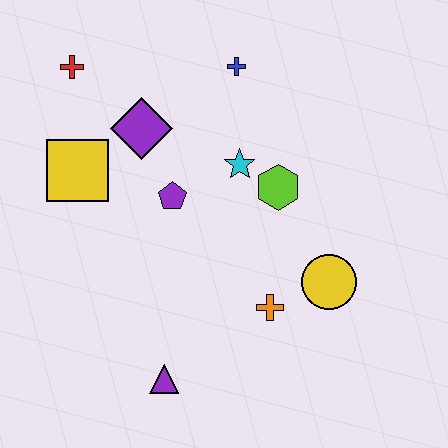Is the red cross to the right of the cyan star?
No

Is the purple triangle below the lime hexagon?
Yes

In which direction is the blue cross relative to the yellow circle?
The blue cross is above the yellow circle.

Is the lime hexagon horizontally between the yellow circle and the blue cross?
Yes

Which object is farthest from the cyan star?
The purple triangle is farthest from the cyan star.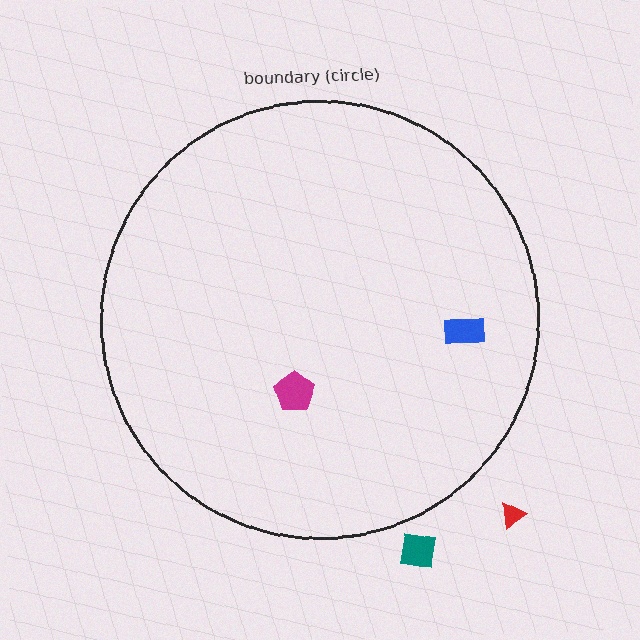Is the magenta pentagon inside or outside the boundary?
Inside.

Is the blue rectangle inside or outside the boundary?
Inside.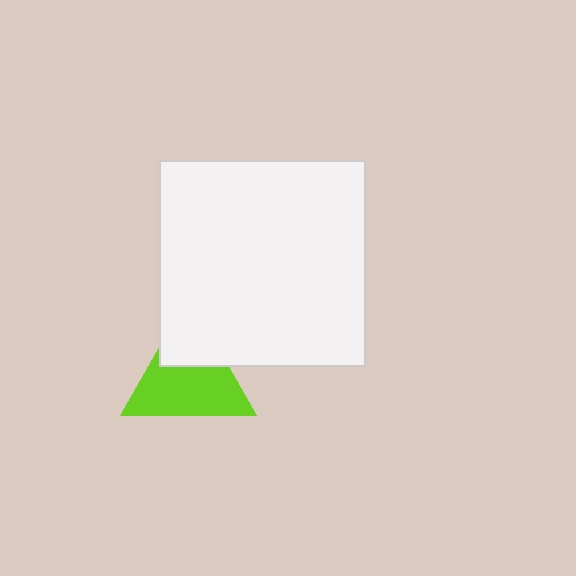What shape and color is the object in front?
The object in front is a white square.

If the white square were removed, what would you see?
You would see the complete lime triangle.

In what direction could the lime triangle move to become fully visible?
The lime triangle could move down. That would shift it out from behind the white square entirely.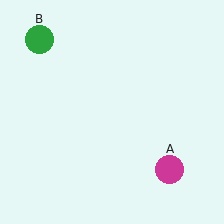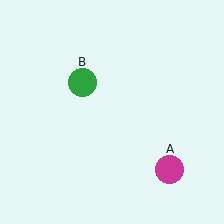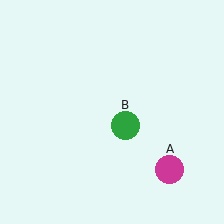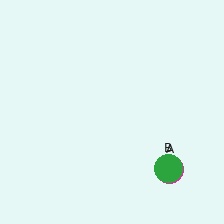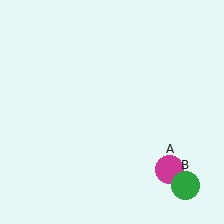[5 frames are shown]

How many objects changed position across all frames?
1 object changed position: green circle (object B).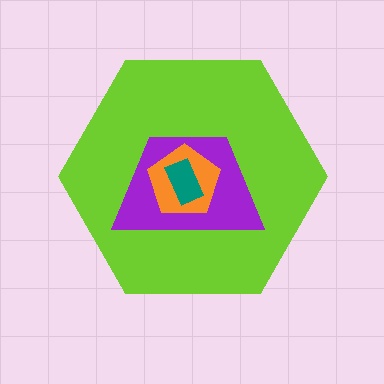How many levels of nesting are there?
4.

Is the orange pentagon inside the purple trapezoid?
Yes.